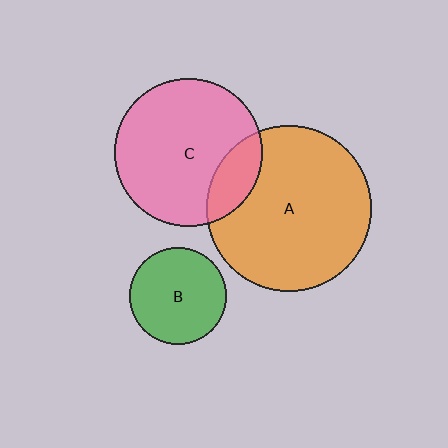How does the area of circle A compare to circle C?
Approximately 1.2 times.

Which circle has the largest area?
Circle A (orange).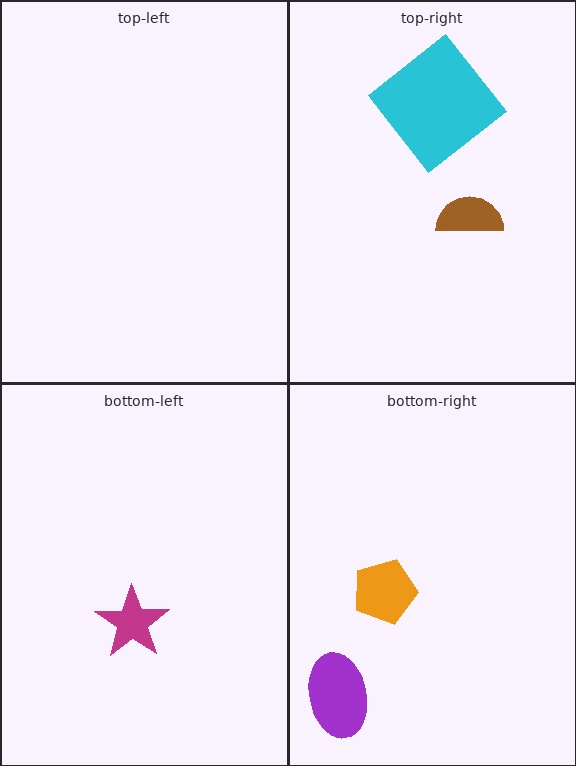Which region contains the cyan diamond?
The top-right region.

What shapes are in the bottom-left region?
The magenta star.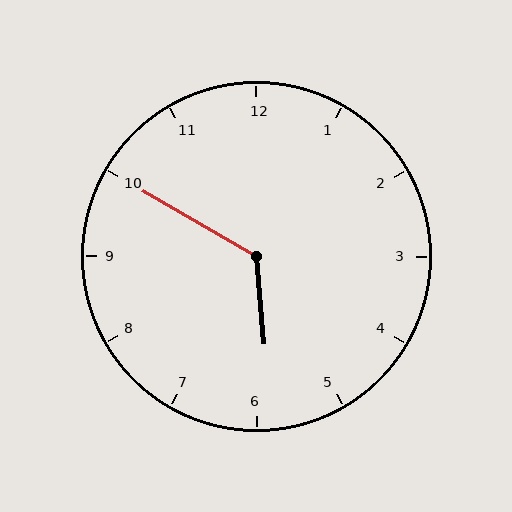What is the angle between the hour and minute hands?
Approximately 125 degrees.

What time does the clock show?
5:50.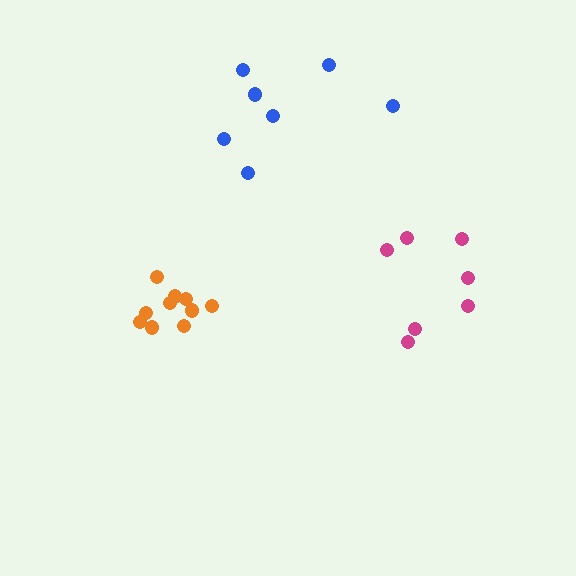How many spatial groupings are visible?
There are 3 spatial groupings.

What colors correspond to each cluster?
The clusters are colored: magenta, orange, blue.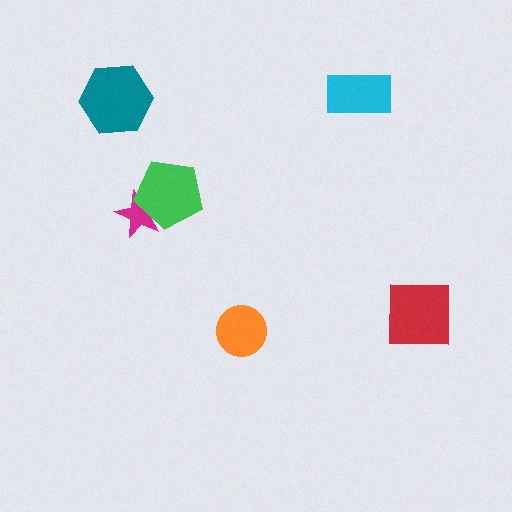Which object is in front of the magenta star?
The green pentagon is in front of the magenta star.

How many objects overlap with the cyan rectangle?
0 objects overlap with the cyan rectangle.